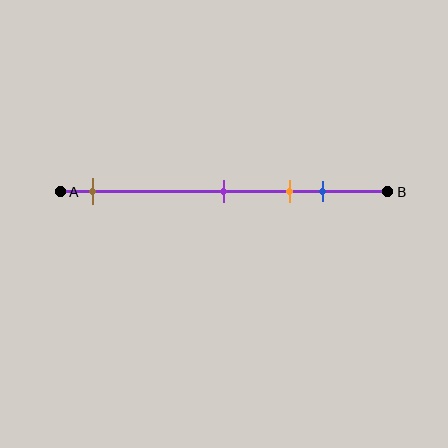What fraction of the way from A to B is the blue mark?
The blue mark is approximately 80% (0.8) of the way from A to B.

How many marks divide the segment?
There are 4 marks dividing the segment.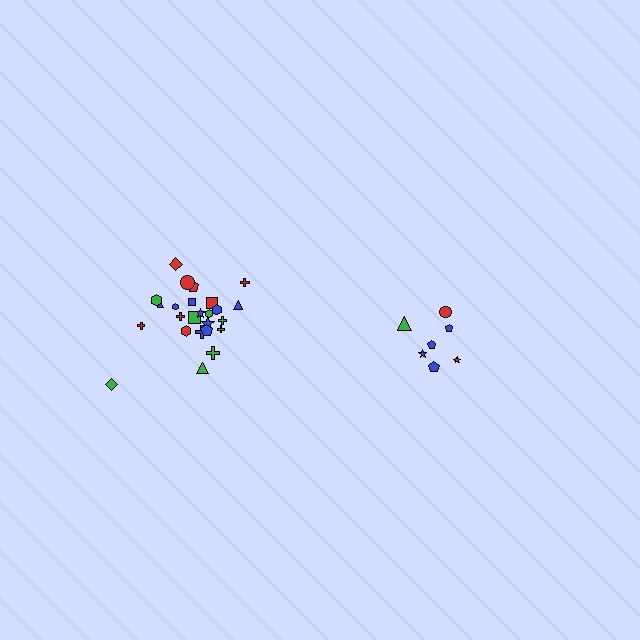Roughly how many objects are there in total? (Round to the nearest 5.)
Roughly 30 objects in total.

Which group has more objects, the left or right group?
The left group.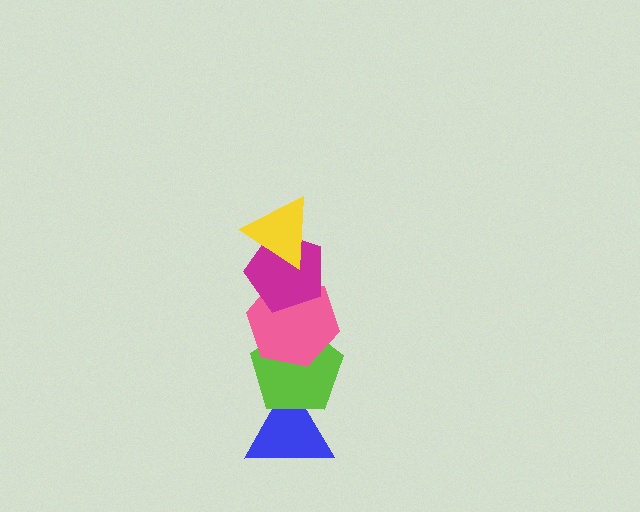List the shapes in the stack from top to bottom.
From top to bottom: the yellow triangle, the magenta pentagon, the pink hexagon, the lime pentagon, the blue triangle.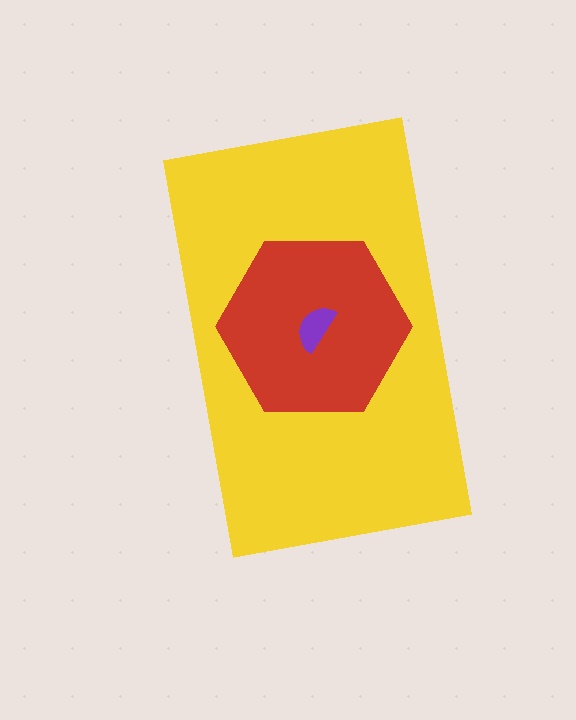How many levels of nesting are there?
3.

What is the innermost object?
The purple semicircle.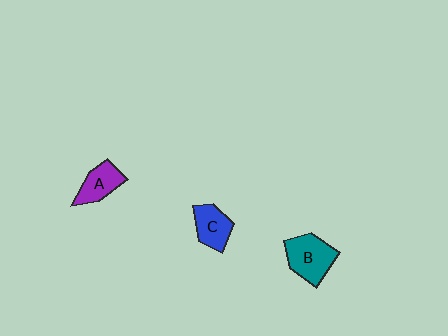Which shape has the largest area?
Shape B (teal).